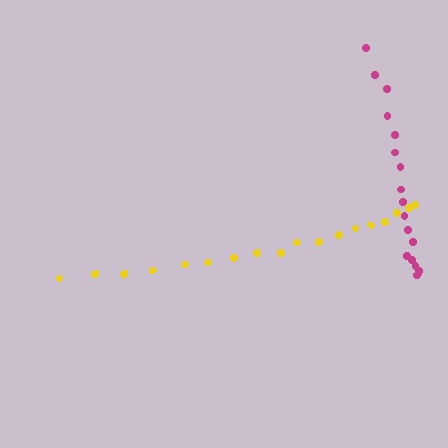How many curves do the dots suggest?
There are 2 distinct paths.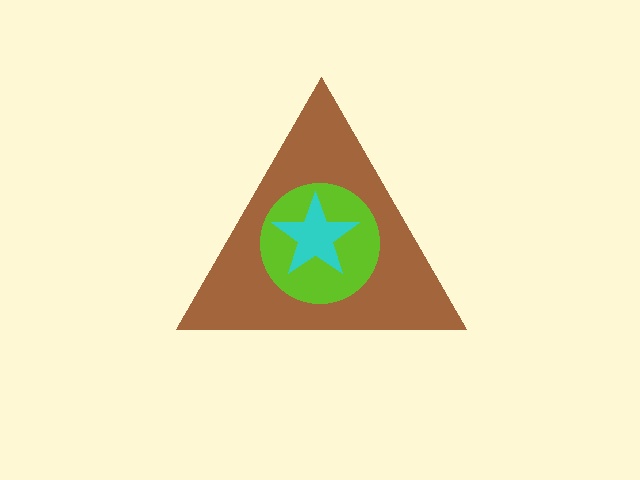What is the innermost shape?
The cyan star.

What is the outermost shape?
The brown triangle.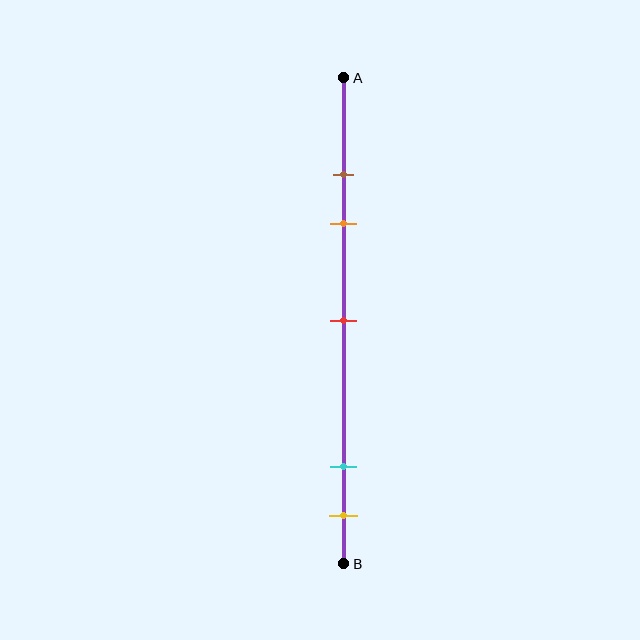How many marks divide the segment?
There are 5 marks dividing the segment.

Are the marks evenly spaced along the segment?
No, the marks are not evenly spaced.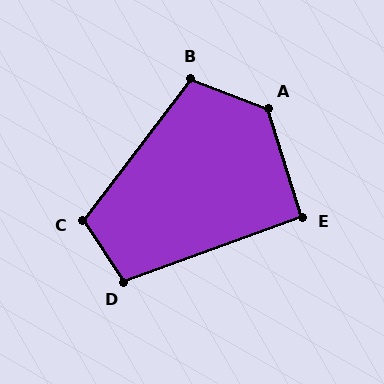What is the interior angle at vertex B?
Approximately 106 degrees (obtuse).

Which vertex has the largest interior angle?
A, at approximately 128 degrees.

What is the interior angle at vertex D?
Approximately 104 degrees (obtuse).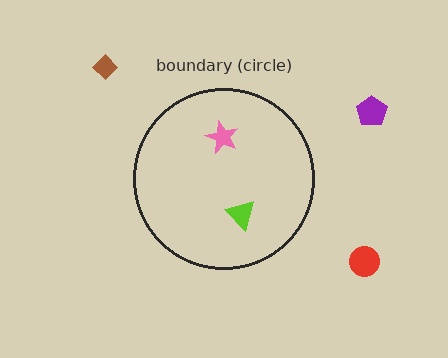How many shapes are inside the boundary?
2 inside, 3 outside.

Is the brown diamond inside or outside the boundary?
Outside.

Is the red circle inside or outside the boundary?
Outside.